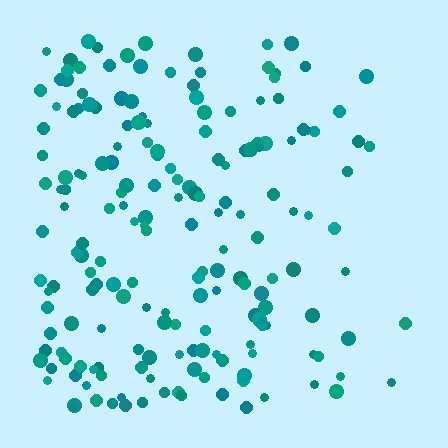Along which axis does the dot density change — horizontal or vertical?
Horizontal.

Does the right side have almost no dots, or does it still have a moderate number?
Still a moderate number, just noticeably fewer than the left.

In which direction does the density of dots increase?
From right to left, with the left side densest.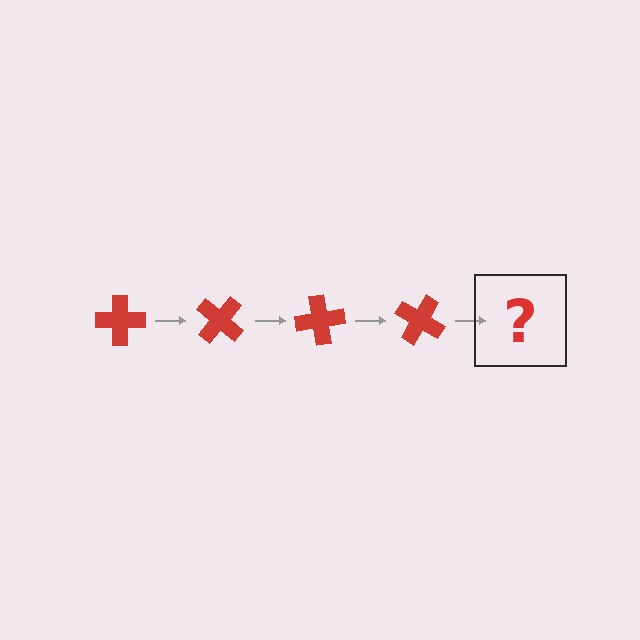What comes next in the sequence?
The next element should be a red cross rotated 160 degrees.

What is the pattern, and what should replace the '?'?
The pattern is that the cross rotates 40 degrees each step. The '?' should be a red cross rotated 160 degrees.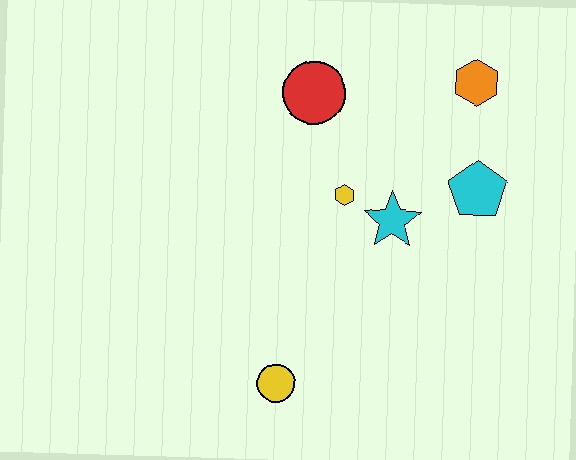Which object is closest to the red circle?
The yellow hexagon is closest to the red circle.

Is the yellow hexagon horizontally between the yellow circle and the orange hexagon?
Yes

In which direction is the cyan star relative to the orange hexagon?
The cyan star is below the orange hexagon.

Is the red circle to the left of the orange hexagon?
Yes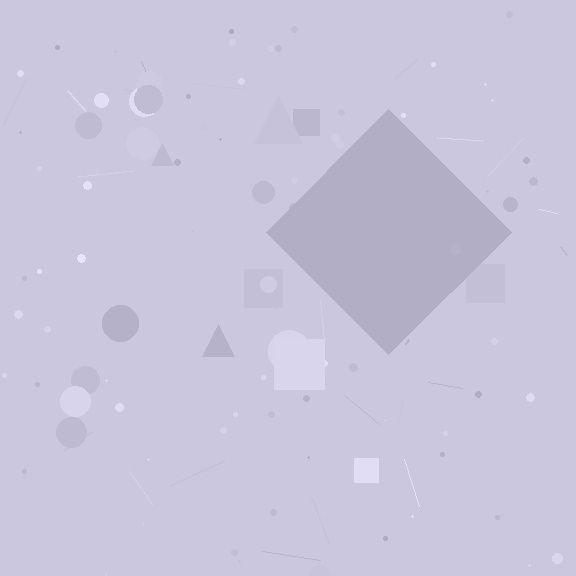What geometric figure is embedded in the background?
A diamond is embedded in the background.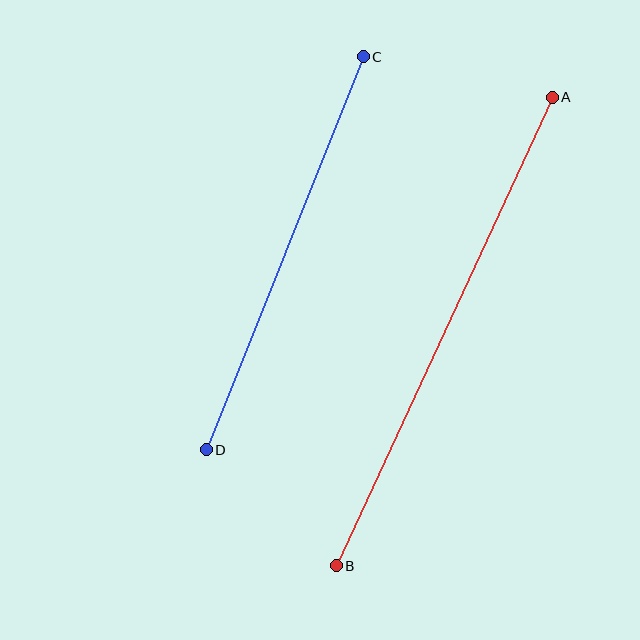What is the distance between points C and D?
The distance is approximately 423 pixels.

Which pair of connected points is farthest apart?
Points A and B are farthest apart.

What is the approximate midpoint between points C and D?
The midpoint is at approximately (285, 253) pixels.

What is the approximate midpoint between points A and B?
The midpoint is at approximately (444, 332) pixels.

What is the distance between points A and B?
The distance is approximately 516 pixels.